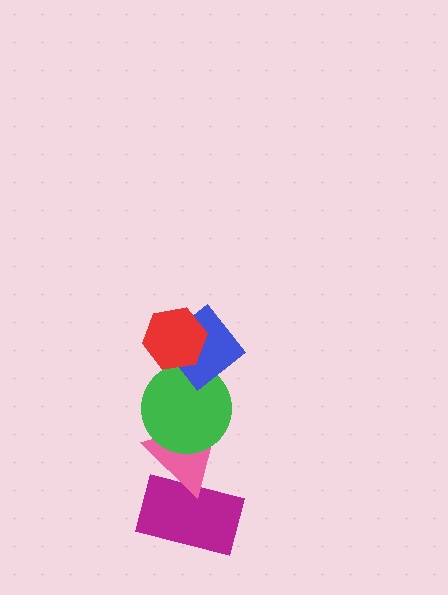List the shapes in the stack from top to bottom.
From top to bottom: the red hexagon, the blue diamond, the green circle, the pink triangle, the magenta rectangle.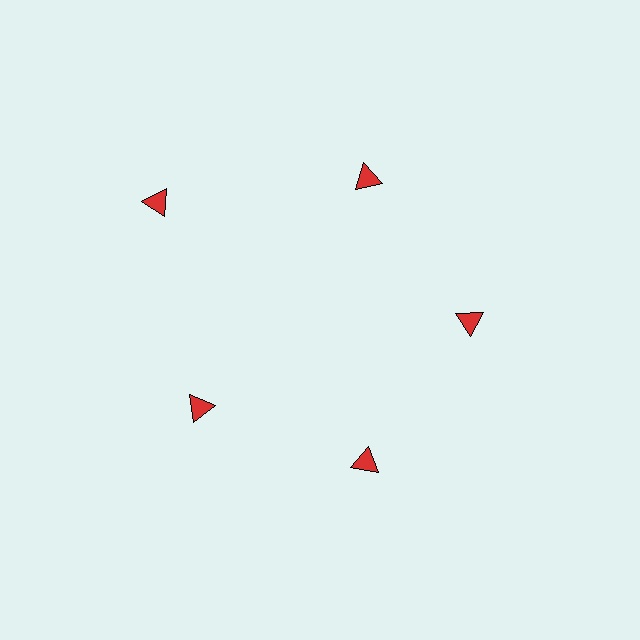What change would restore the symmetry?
The symmetry would be restored by moving it inward, back onto the ring so that all 5 triangles sit at equal angles and equal distance from the center.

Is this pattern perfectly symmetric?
No. The 5 red triangles are arranged in a ring, but one element near the 10 o'clock position is pushed outward from the center, breaking the 5-fold rotational symmetry.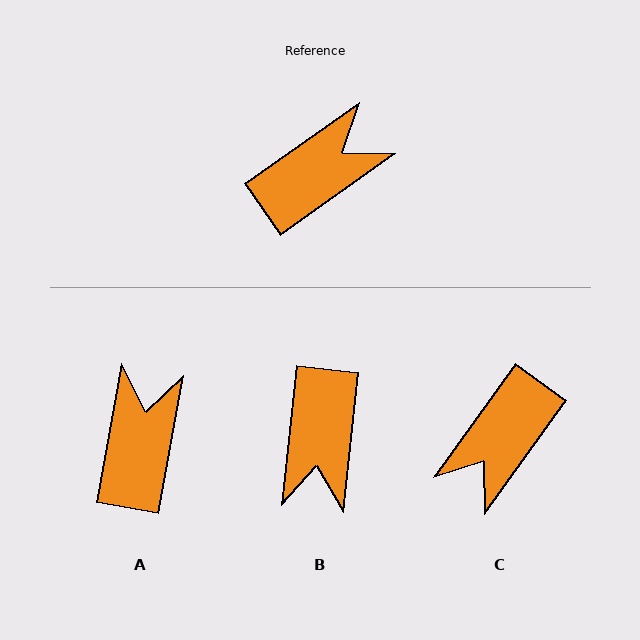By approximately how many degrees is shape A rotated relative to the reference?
Approximately 44 degrees counter-clockwise.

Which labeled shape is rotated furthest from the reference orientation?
C, about 161 degrees away.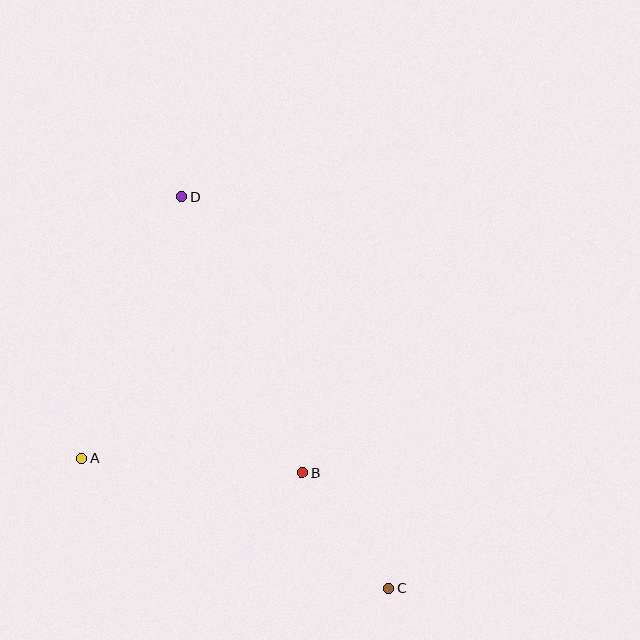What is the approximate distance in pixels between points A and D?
The distance between A and D is approximately 280 pixels.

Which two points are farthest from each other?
Points C and D are farthest from each other.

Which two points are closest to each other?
Points B and C are closest to each other.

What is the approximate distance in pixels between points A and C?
The distance between A and C is approximately 334 pixels.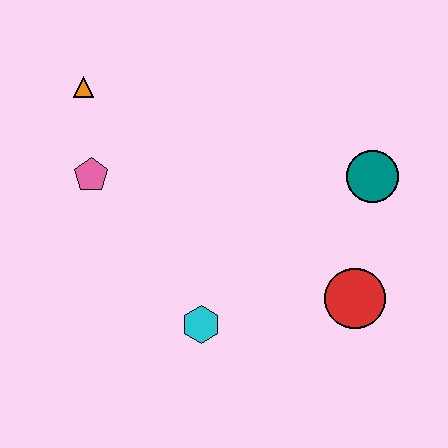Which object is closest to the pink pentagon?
The orange triangle is closest to the pink pentagon.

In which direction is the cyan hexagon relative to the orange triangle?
The cyan hexagon is below the orange triangle.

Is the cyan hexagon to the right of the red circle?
No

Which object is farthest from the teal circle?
The orange triangle is farthest from the teal circle.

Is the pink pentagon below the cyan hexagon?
No